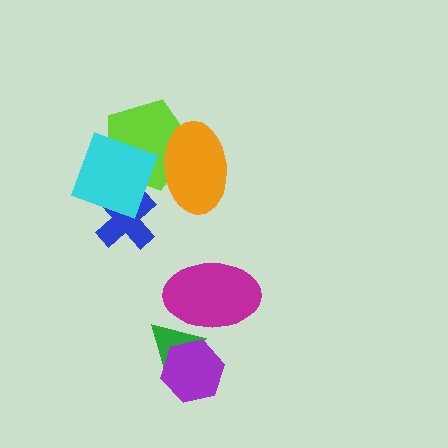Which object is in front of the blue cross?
The cyan diamond is in front of the blue cross.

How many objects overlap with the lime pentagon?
2 objects overlap with the lime pentagon.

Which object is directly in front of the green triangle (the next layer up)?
The purple hexagon is directly in front of the green triangle.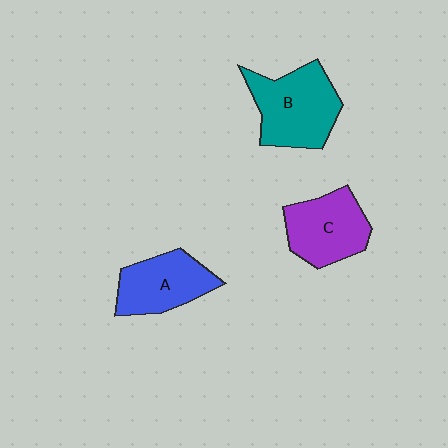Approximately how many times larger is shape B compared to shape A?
Approximately 1.3 times.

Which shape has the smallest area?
Shape A (blue).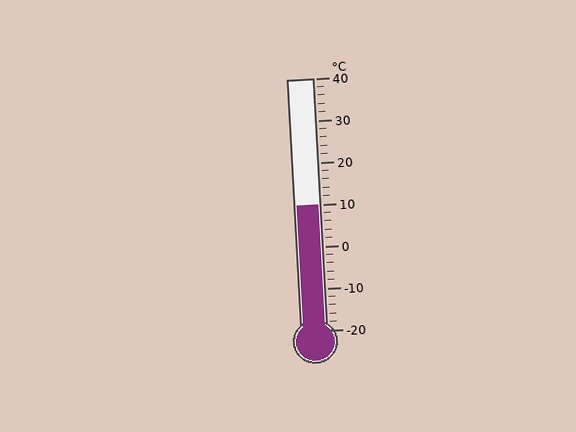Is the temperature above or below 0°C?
The temperature is above 0°C.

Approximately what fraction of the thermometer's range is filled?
The thermometer is filled to approximately 50% of its range.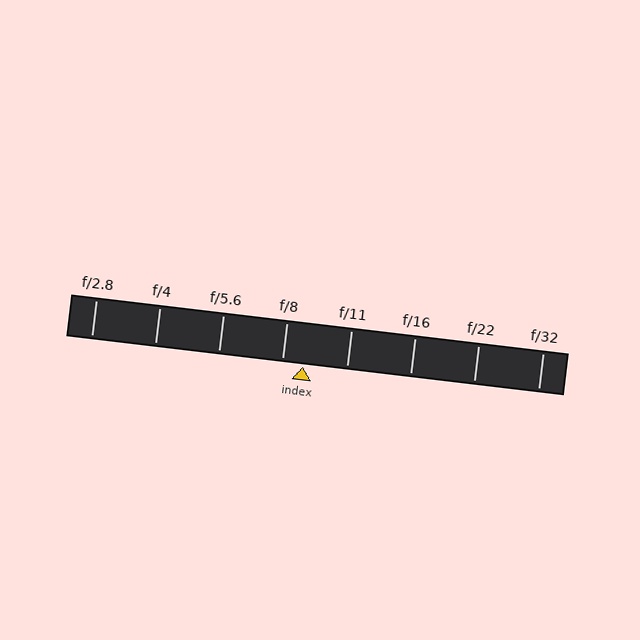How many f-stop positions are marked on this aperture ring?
There are 8 f-stop positions marked.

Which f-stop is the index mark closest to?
The index mark is closest to f/8.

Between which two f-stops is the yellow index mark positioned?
The index mark is between f/8 and f/11.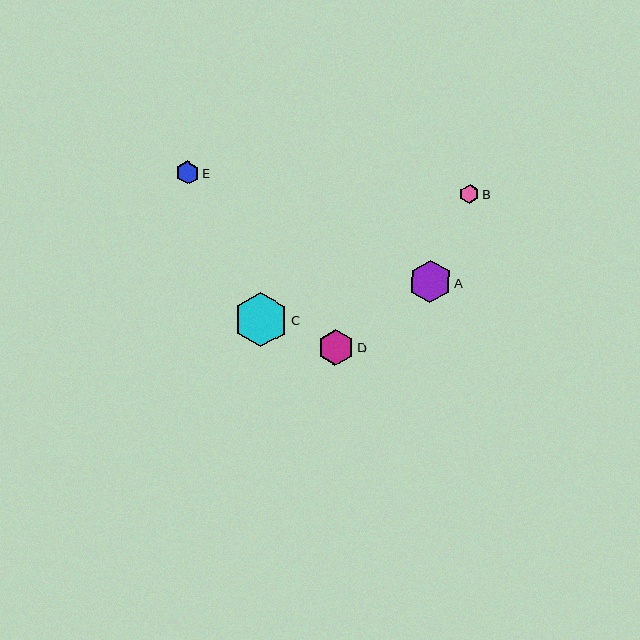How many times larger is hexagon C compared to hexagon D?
Hexagon C is approximately 1.5 times the size of hexagon D.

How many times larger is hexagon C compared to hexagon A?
Hexagon C is approximately 1.3 times the size of hexagon A.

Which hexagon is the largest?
Hexagon C is the largest with a size of approximately 55 pixels.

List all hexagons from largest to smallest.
From largest to smallest: C, A, D, E, B.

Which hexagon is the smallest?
Hexagon B is the smallest with a size of approximately 19 pixels.